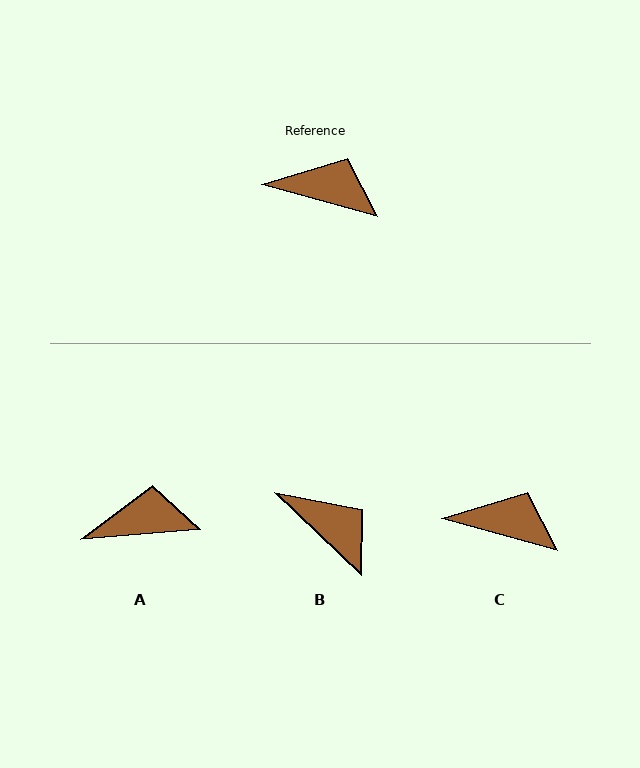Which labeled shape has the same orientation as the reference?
C.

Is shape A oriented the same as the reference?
No, it is off by about 20 degrees.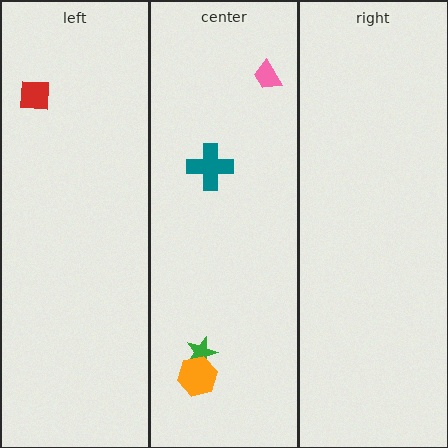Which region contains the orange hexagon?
The center region.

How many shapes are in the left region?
1.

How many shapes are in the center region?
4.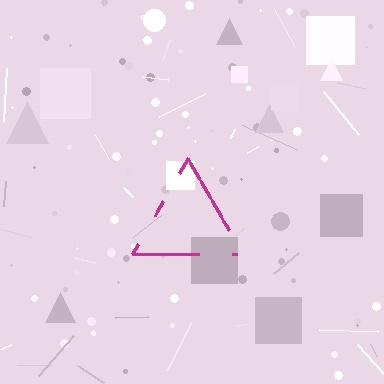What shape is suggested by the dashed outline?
The dashed outline suggests a triangle.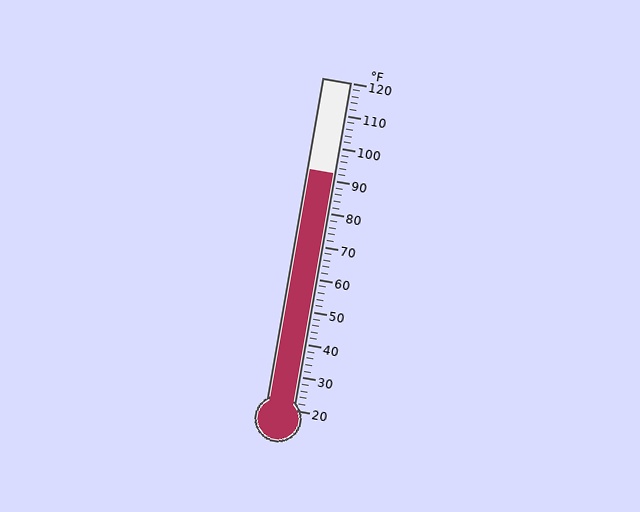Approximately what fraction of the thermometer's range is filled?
The thermometer is filled to approximately 70% of its range.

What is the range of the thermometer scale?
The thermometer scale ranges from 20°F to 120°F.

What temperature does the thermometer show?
The thermometer shows approximately 92°F.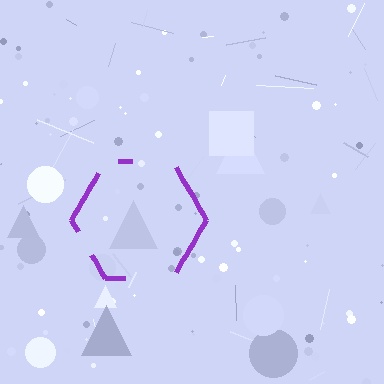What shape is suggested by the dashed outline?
The dashed outline suggests a hexagon.